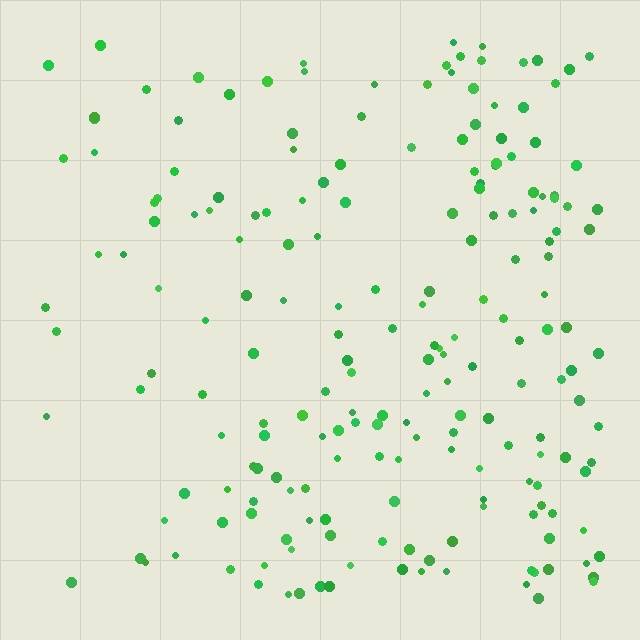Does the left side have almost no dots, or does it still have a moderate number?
Still a moderate number, just noticeably fewer than the right.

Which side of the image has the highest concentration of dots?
The right.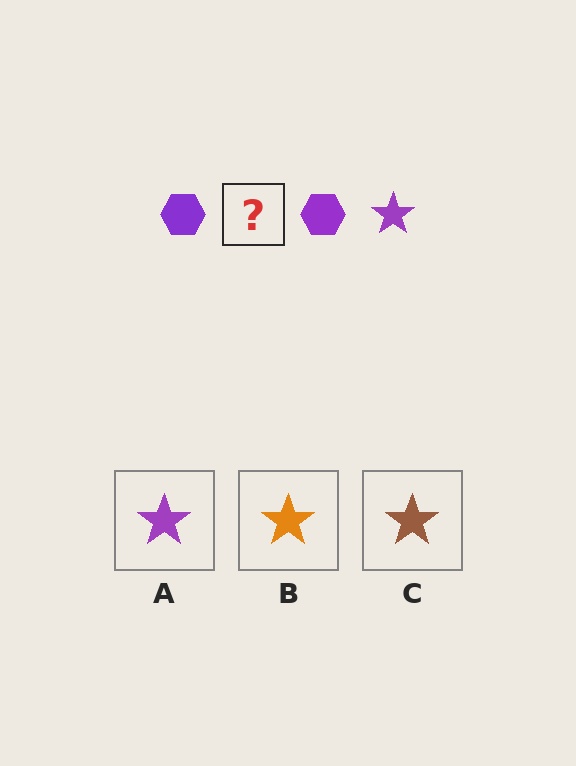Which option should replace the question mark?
Option A.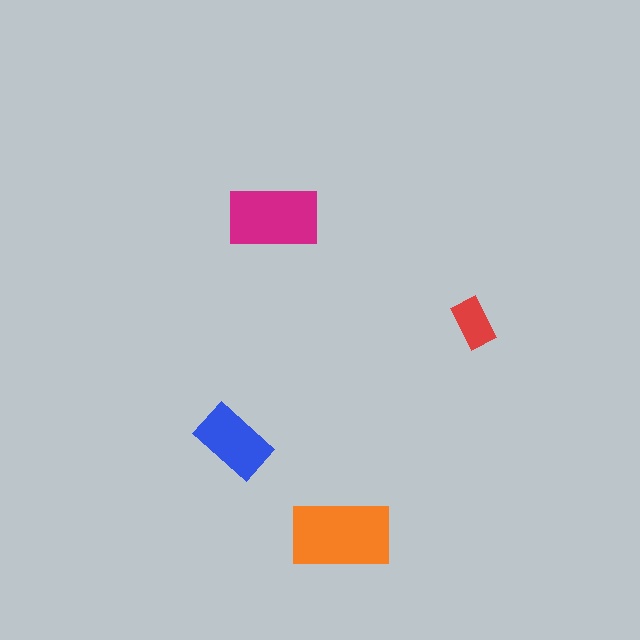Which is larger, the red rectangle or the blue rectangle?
The blue one.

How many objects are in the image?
There are 4 objects in the image.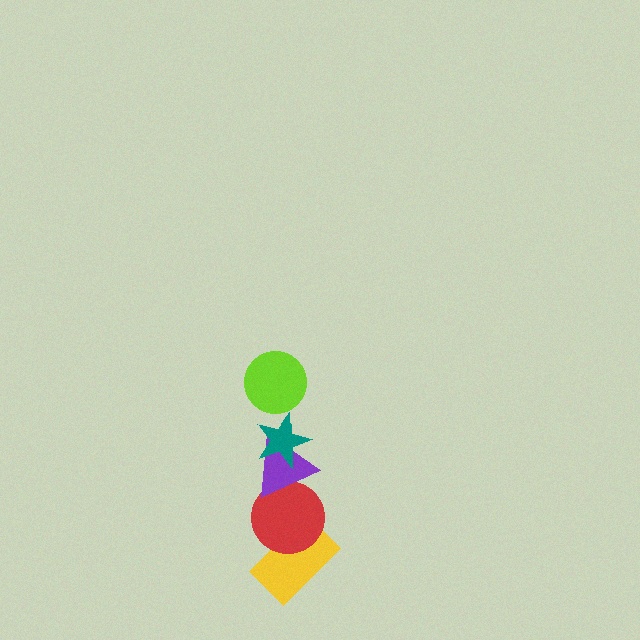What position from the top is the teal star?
The teal star is 2nd from the top.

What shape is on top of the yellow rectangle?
The red circle is on top of the yellow rectangle.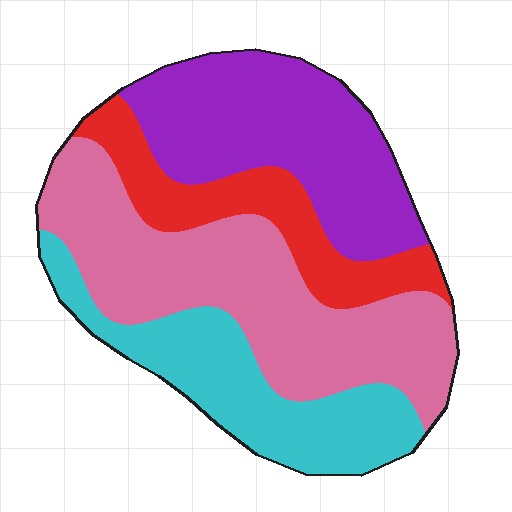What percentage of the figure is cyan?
Cyan takes up about one fifth (1/5) of the figure.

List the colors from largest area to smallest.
From largest to smallest: pink, purple, cyan, red.